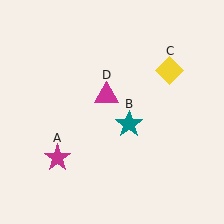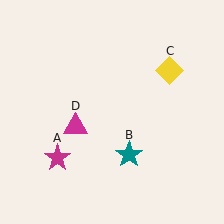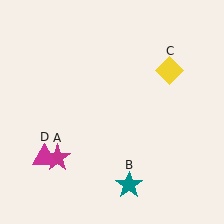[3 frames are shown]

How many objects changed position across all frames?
2 objects changed position: teal star (object B), magenta triangle (object D).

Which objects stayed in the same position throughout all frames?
Magenta star (object A) and yellow diamond (object C) remained stationary.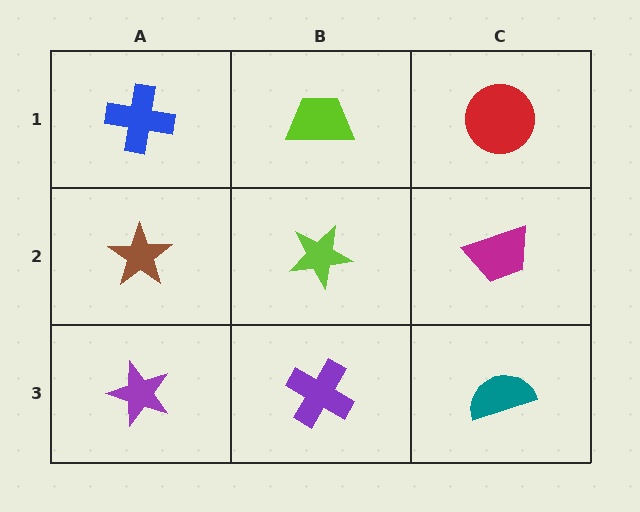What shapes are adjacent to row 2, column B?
A lime trapezoid (row 1, column B), a purple cross (row 3, column B), a brown star (row 2, column A), a magenta trapezoid (row 2, column C).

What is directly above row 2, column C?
A red circle.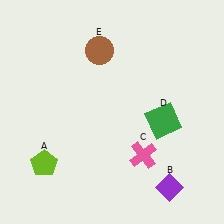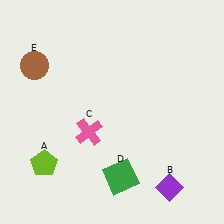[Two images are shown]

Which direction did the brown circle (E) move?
The brown circle (E) moved left.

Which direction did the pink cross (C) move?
The pink cross (C) moved left.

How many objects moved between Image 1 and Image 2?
3 objects moved between the two images.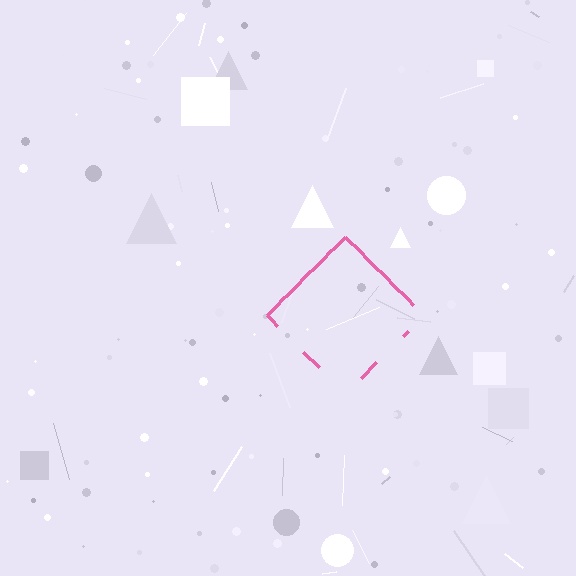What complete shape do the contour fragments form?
The contour fragments form a diamond.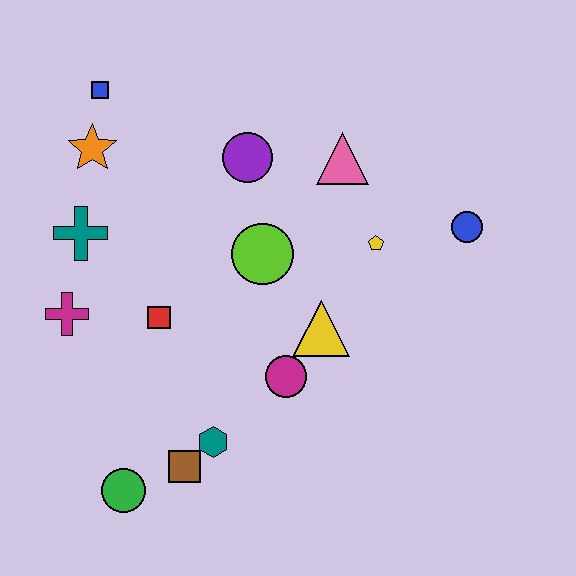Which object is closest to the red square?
The magenta cross is closest to the red square.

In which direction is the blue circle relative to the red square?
The blue circle is to the right of the red square.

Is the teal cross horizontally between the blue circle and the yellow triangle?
No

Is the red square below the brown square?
No